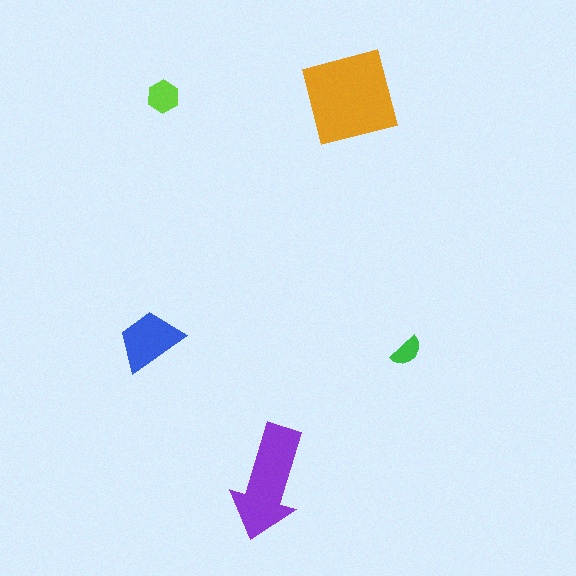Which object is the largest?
The orange square.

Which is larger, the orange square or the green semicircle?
The orange square.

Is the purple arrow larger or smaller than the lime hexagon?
Larger.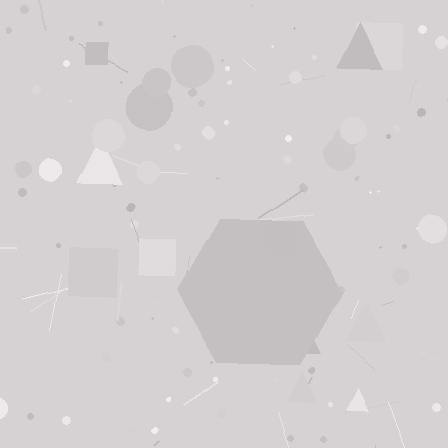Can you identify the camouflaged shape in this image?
The camouflaged shape is a hexagon.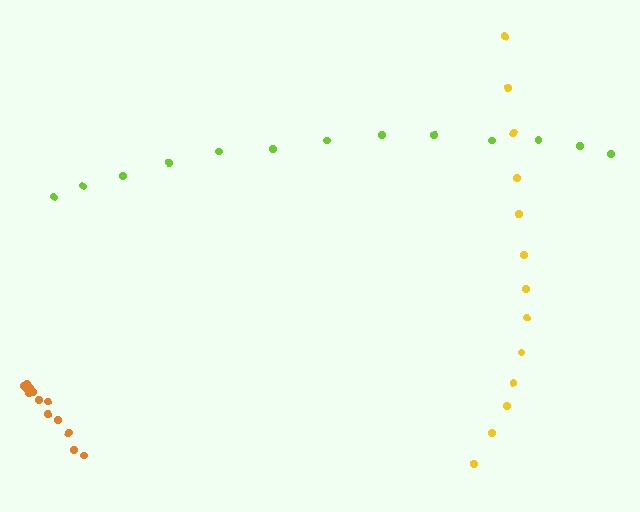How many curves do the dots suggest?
There are 3 distinct paths.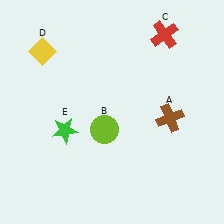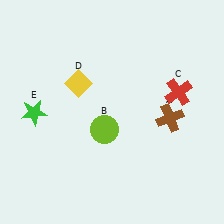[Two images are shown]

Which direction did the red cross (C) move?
The red cross (C) moved down.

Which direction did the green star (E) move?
The green star (E) moved left.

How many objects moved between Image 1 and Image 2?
3 objects moved between the two images.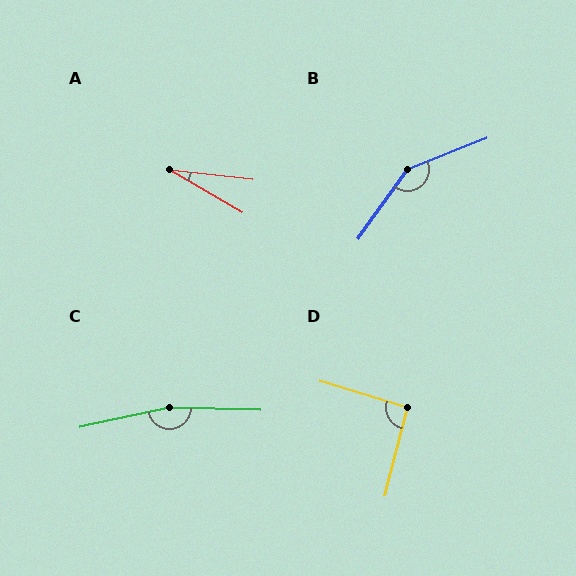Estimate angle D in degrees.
Approximately 93 degrees.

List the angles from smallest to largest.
A (24°), D (93°), B (147°), C (166°).